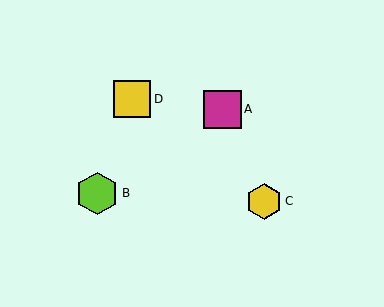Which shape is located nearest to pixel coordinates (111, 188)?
The lime hexagon (labeled B) at (97, 194) is nearest to that location.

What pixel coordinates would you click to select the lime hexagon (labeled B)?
Click at (97, 194) to select the lime hexagon B.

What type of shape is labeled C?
Shape C is a yellow hexagon.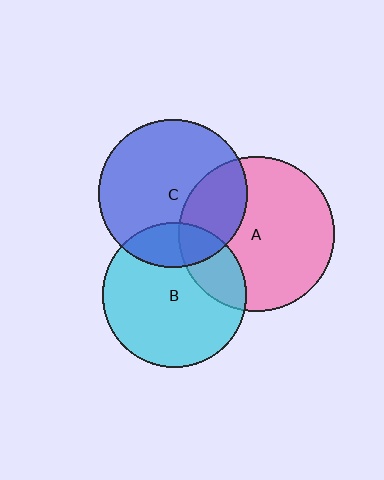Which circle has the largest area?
Circle A (pink).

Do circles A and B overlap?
Yes.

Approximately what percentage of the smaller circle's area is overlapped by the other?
Approximately 20%.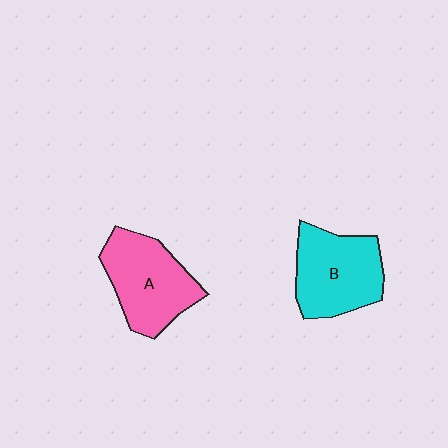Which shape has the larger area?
Shape A (pink).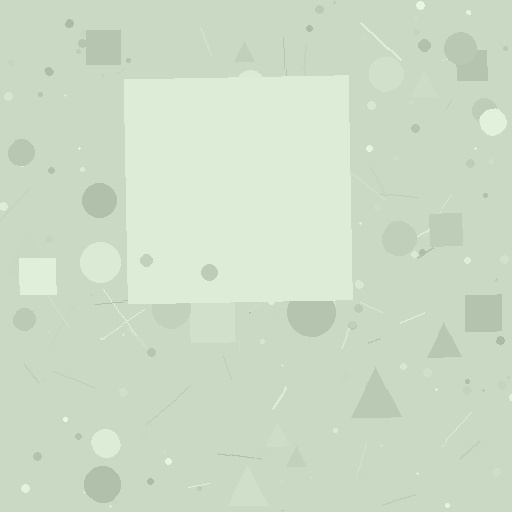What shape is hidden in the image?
A square is hidden in the image.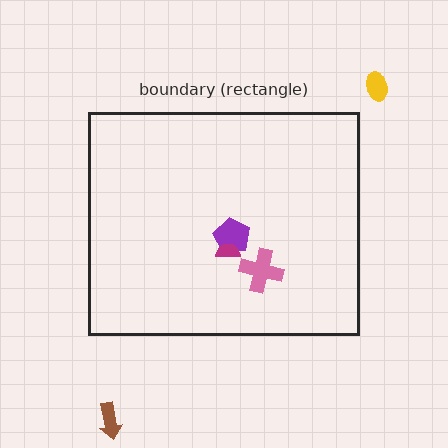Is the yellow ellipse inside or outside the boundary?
Outside.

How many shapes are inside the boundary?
3 inside, 2 outside.